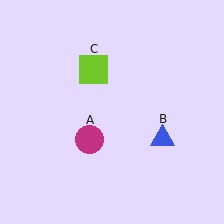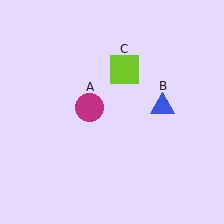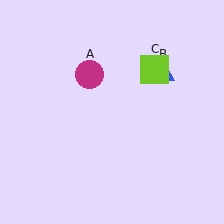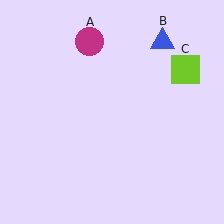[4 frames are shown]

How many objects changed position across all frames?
3 objects changed position: magenta circle (object A), blue triangle (object B), lime square (object C).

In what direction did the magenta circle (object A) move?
The magenta circle (object A) moved up.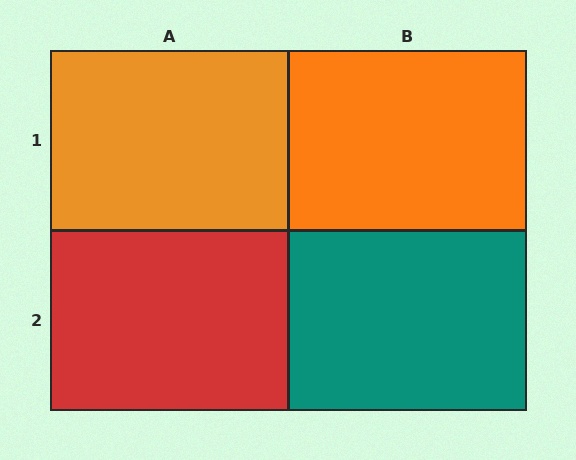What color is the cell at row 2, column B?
Teal.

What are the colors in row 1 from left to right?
Orange, orange.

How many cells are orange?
2 cells are orange.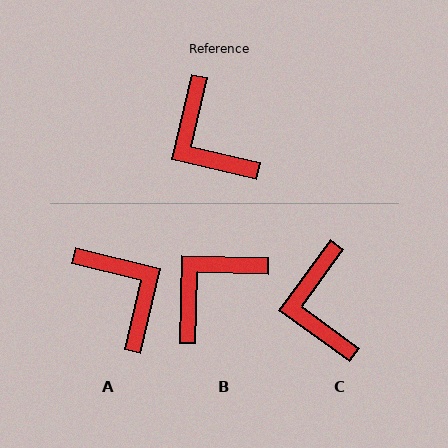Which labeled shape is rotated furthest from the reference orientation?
A, about 179 degrees away.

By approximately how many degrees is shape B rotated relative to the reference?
Approximately 78 degrees clockwise.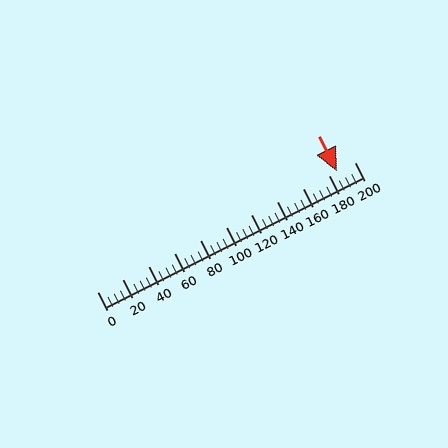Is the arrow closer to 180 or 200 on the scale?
The arrow is closer to 180.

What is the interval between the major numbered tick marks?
The major tick marks are spaced 20 units apart.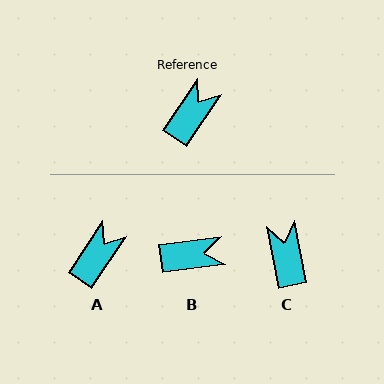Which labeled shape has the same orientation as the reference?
A.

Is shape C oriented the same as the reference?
No, it is off by about 45 degrees.